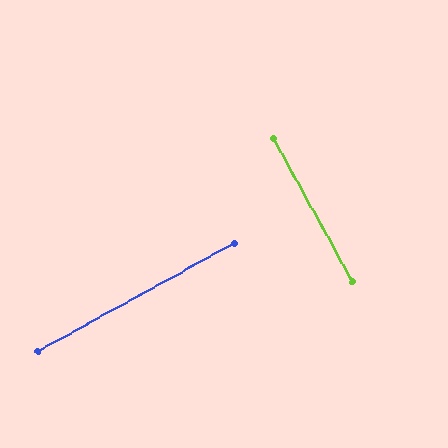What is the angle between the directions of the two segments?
Approximately 90 degrees.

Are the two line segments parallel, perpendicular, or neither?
Perpendicular — they meet at approximately 90°.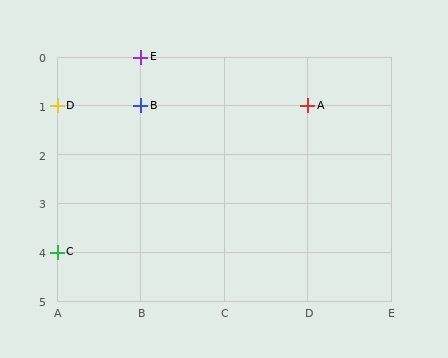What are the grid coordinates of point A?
Point A is at grid coordinates (D, 1).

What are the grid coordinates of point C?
Point C is at grid coordinates (A, 4).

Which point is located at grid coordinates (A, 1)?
Point D is at (A, 1).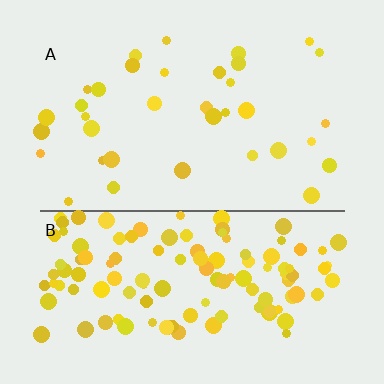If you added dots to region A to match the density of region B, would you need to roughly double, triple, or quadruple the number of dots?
Approximately triple.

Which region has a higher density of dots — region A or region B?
B (the bottom).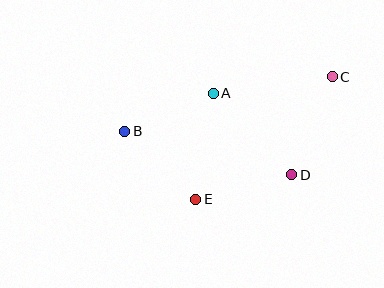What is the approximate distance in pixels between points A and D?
The distance between A and D is approximately 113 pixels.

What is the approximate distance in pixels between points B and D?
The distance between B and D is approximately 172 pixels.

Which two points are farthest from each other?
Points B and C are farthest from each other.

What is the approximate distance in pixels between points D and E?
The distance between D and E is approximately 99 pixels.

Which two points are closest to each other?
Points A and B are closest to each other.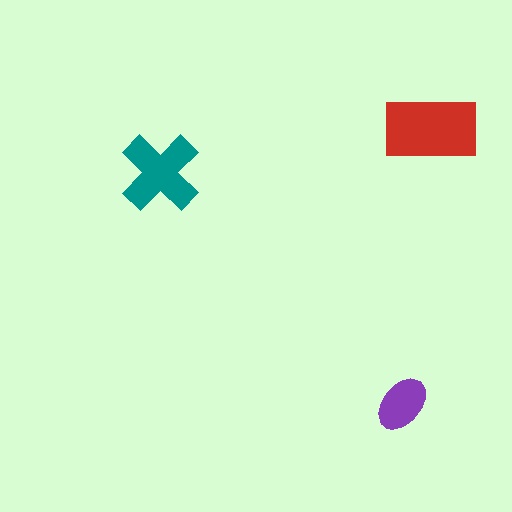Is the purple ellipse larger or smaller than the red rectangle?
Smaller.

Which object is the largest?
The red rectangle.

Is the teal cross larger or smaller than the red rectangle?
Smaller.